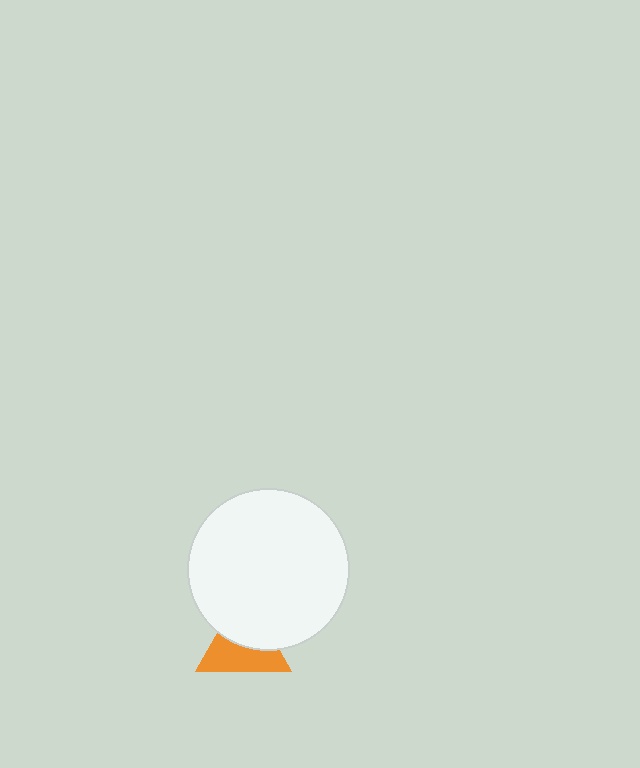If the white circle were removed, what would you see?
You would see the complete orange triangle.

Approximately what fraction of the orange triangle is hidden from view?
Roughly 48% of the orange triangle is hidden behind the white circle.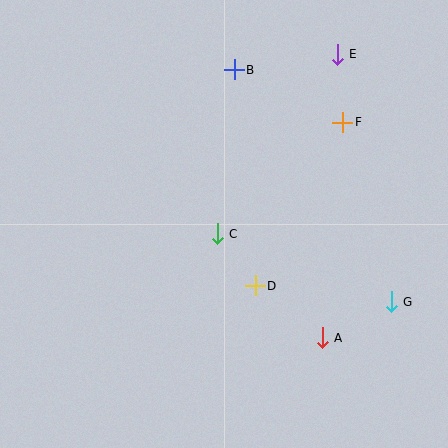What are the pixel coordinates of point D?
Point D is at (255, 286).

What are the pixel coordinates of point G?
Point G is at (391, 302).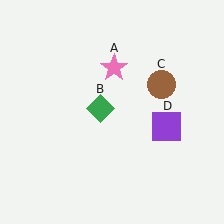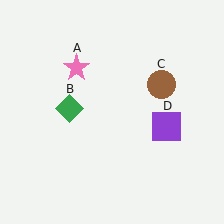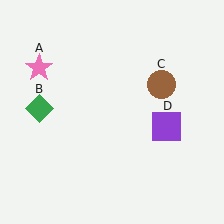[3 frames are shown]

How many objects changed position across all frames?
2 objects changed position: pink star (object A), green diamond (object B).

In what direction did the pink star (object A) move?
The pink star (object A) moved left.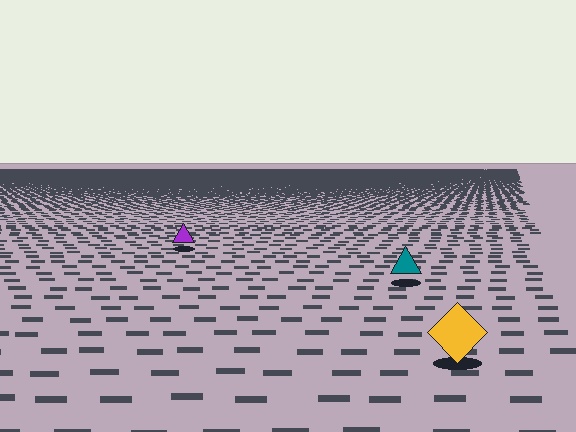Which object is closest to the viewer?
The yellow diamond is closest. The texture marks near it are larger and more spread out.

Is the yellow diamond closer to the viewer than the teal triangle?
Yes. The yellow diamond is closer — you can tell from the texture gradient: the ground texture is coarser near it.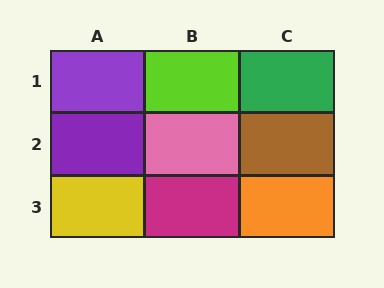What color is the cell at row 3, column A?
Yellow.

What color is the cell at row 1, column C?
Green.